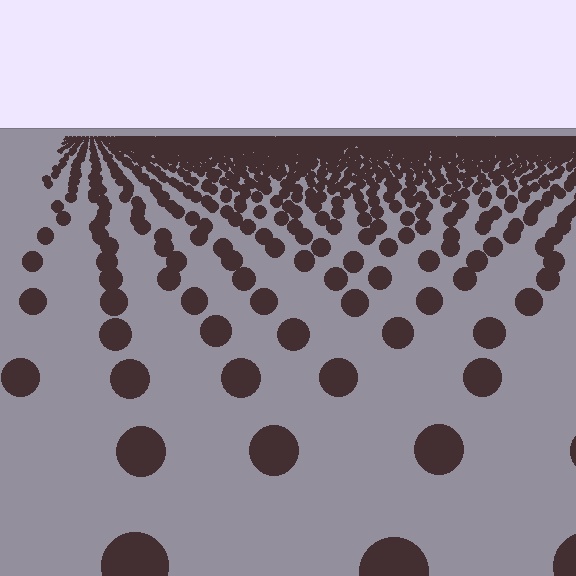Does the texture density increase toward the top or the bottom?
Density increases toward the top.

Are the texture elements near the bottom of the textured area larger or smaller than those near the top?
Larger. Near the bottom, elements are closer to the viewer and appear at a bigger on-screen size.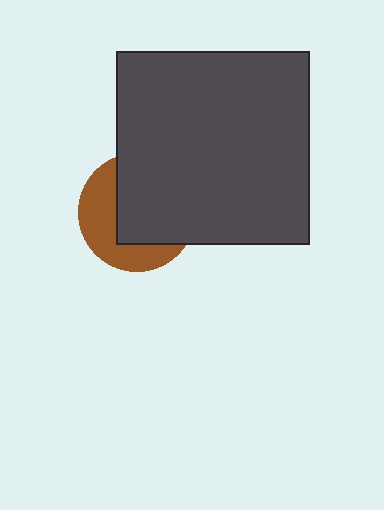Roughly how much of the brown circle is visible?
A small part of it is visible (roughly 41%).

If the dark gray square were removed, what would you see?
You would see the complete brown circle.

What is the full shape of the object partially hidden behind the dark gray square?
The partially hidden object is a brown circle.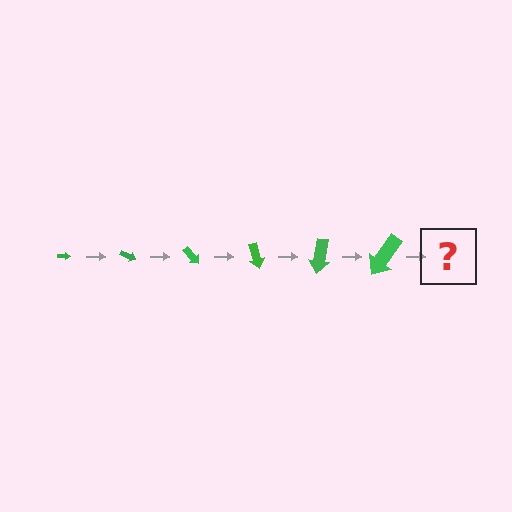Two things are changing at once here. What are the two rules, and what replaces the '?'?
The two rules are that the arrow grows larger each step and it rotates 25 degrees each step. The '?' should be an arrow, larger than the previous one and rotated 150 degrees from the start.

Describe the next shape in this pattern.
It should be an arrow, larger than the previous one and rotated 150 degrees from the start.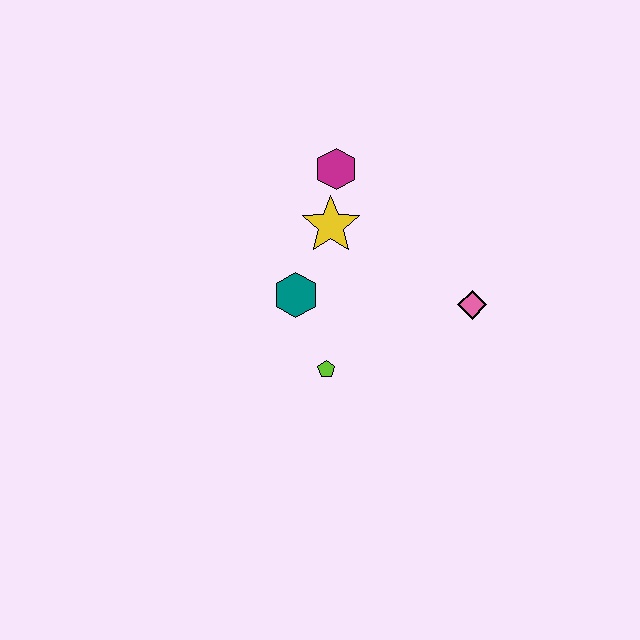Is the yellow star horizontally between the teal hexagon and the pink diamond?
Yes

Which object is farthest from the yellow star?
The pink diamond is farthest from the yellow star.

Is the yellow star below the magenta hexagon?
Yes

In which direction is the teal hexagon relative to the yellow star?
The teal hexagon is below the yellow star.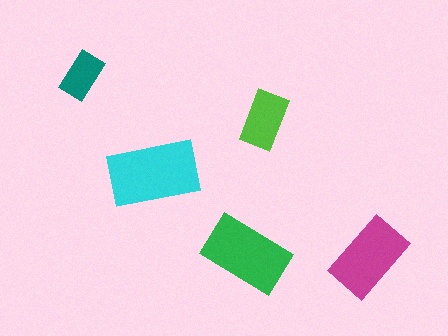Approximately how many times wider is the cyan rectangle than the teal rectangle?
About 2 times wider.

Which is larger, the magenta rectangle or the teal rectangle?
The magenta one.